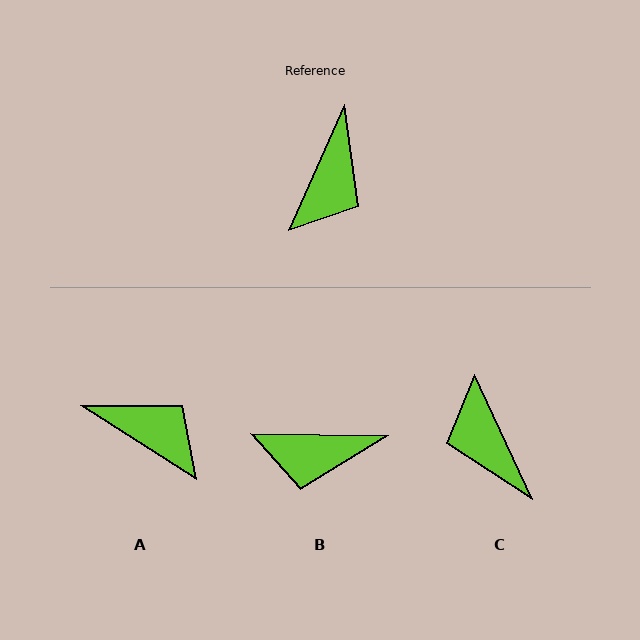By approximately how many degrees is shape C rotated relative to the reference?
Approximately 131 degrees clockwise.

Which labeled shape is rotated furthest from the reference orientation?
C, about 131 degrees away.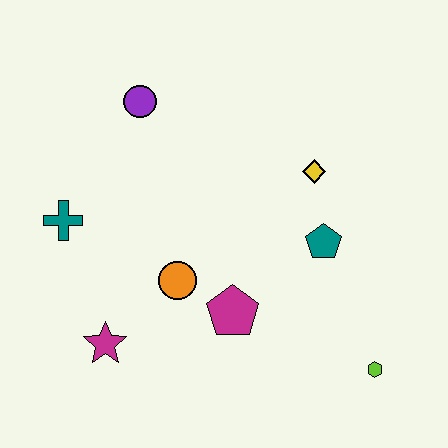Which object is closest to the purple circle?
The teal cross is closest to the purple circle.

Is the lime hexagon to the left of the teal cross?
No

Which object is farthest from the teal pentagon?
The teal cross is farthest from the teal pentagon.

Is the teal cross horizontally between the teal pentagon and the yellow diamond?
No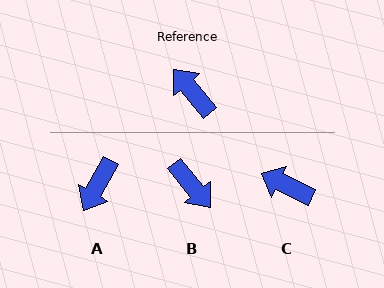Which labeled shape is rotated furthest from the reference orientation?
B, about 180 degrees away.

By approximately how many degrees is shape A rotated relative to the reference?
Approximately 110 degrees counter-clockwise.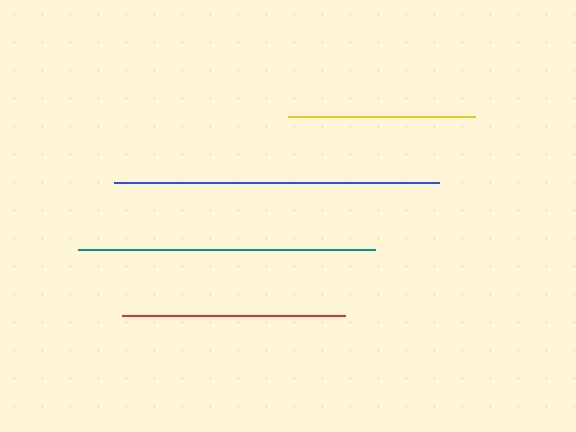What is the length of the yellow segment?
The yellow segment is approximately 187 pixels long.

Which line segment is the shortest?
The yellow line is the shortest at approximately 187 pixels.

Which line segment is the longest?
The blue line is the longest at approximately 325 pixels.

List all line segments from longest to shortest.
From longest to shortest: blue, teal, red, yellow.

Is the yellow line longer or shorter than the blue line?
The blue line is longer than the yellow line.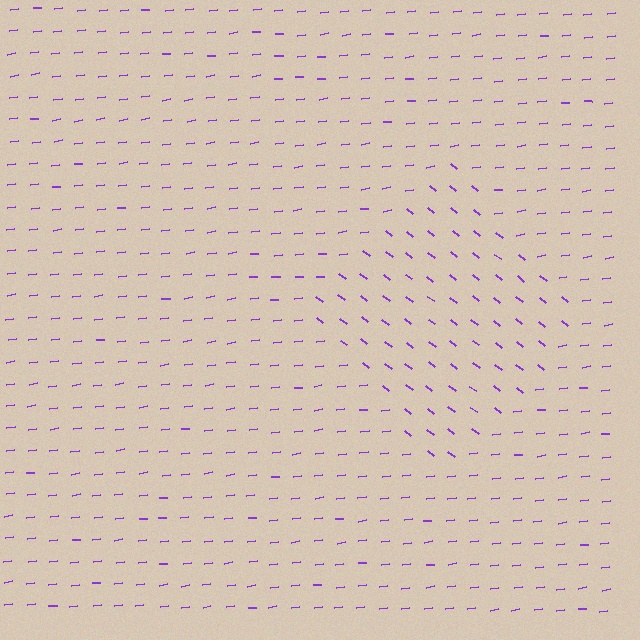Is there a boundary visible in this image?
Yes, there is a texture boundary formed by a change in line orientation.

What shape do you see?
I see a diamond.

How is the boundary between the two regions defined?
The boundary is defined purely by a change in line orientation (approximately 45 degrees difference). All lines are the same color and thickness.